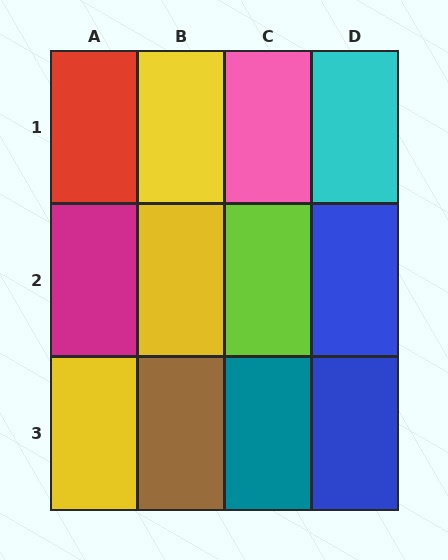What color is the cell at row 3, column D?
Blue.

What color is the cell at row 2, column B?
Yellow.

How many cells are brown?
1 cell is brown.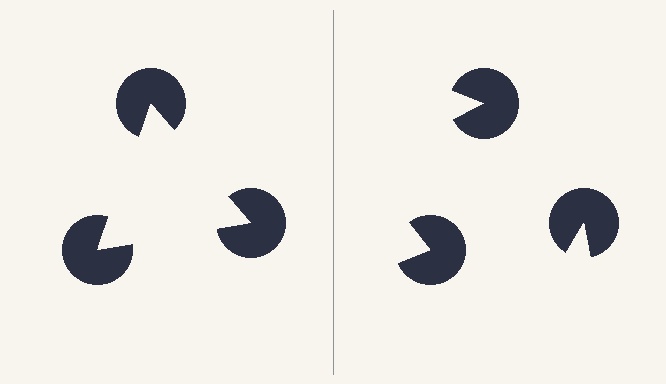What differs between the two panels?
The pac-man discs are positioned identically on both sides; only the wedge orientations differ. On the left they align to a triangle; on the right they are misaligned.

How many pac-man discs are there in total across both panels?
6 — 3 on each side.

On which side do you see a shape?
An illusory triangle appears on the left side. On the right side the wedge cuts are rotated, so no coherent shape forms.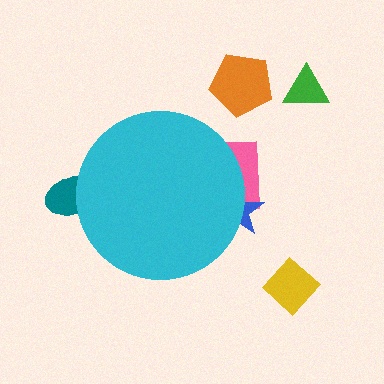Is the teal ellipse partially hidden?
Yes, the teal ellipse is partially hidden behind the cyan circle.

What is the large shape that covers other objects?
A cyan circle.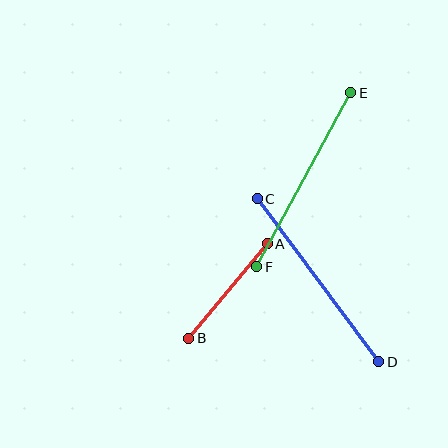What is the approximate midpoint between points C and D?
The midpoint is at approximately (318, 280) pixels.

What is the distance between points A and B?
The distance is approximately 123 pixels.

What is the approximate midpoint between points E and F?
The midpoint is at approximately (304, 180) pixels.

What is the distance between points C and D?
The distance is approximately 203 pixels.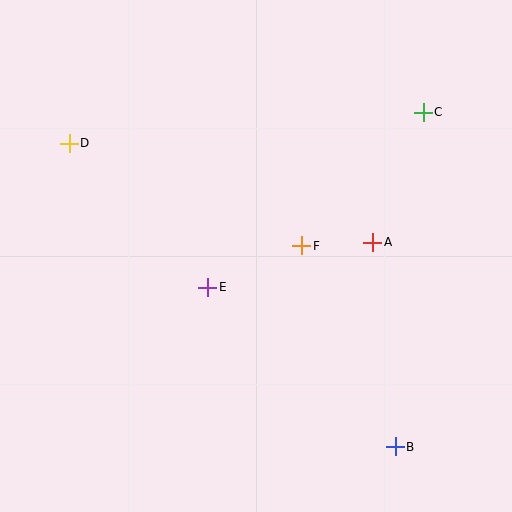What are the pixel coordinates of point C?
Point C is at (423, 112).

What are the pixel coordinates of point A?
Point A is at (373, 242).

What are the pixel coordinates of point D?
Point D is at (69, 143).